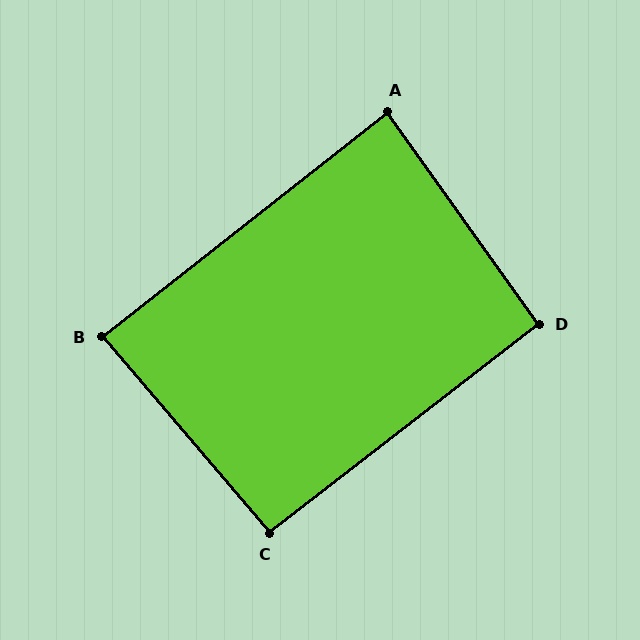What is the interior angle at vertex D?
Approximately 92 degrees (approximately right).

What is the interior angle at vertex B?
Approximately 88 degrees (approximately right).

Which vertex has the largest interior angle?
C, at approximately 93 degrees.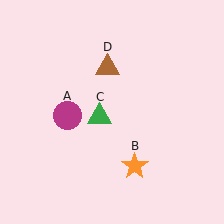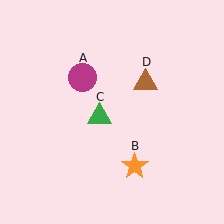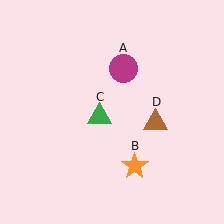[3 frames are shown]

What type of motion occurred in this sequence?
The magenta circle (object A), brown triangle (object D) rotated clockwise around the center of the scene.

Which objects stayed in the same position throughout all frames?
Orange star (object B) and green triangle (object C) remained stationary.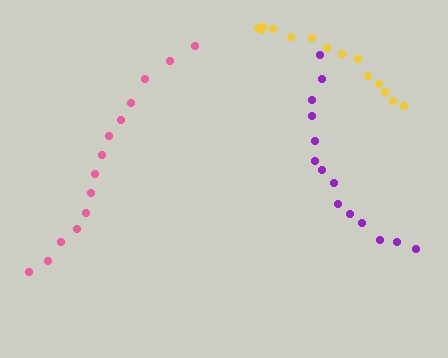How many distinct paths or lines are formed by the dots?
There are 3 distinct paths.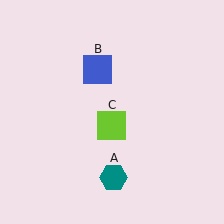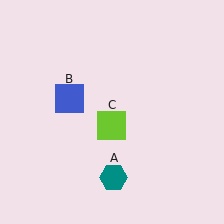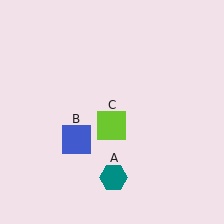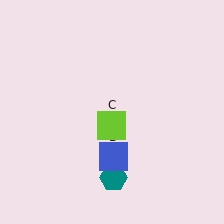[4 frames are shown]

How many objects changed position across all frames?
1 object changed position: blue square (object B).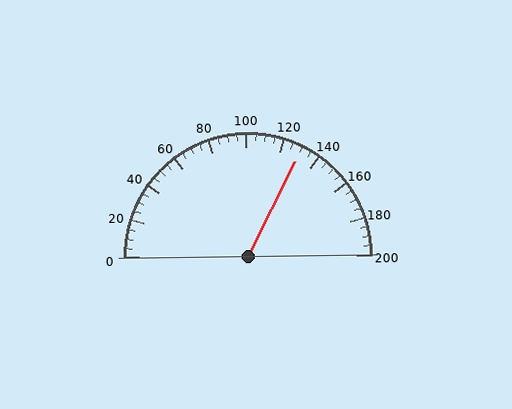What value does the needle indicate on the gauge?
The needle indicates approximately 130.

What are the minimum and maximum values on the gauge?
The gauge ranges from 0 to 200.